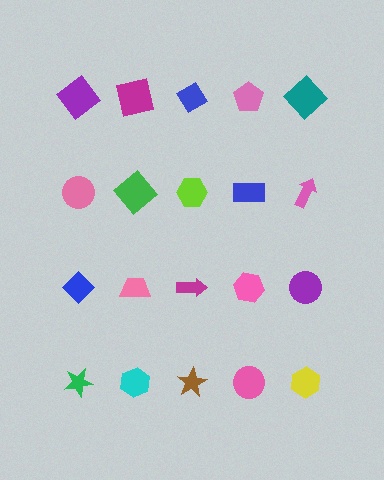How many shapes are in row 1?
5 shapes.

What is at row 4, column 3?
A brown star.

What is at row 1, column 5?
A teal diamond.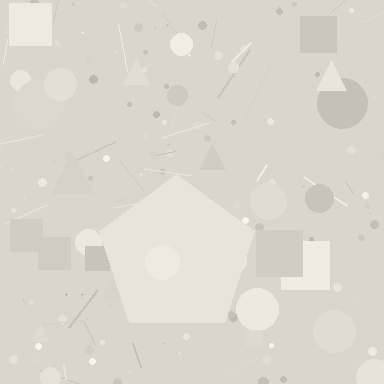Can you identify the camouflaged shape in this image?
The camouflaged shape is a pentagon.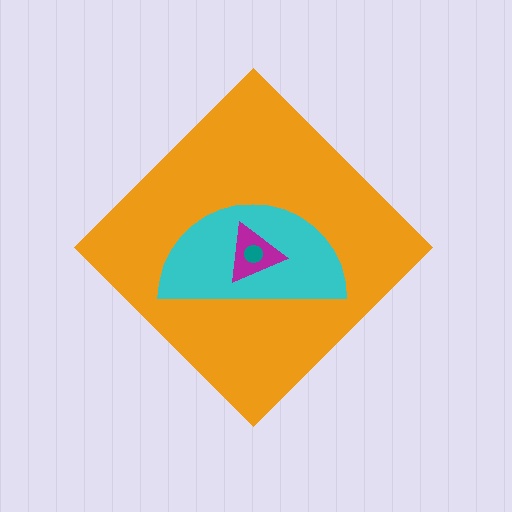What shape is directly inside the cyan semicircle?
The magenta triangle.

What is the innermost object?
The teal circle.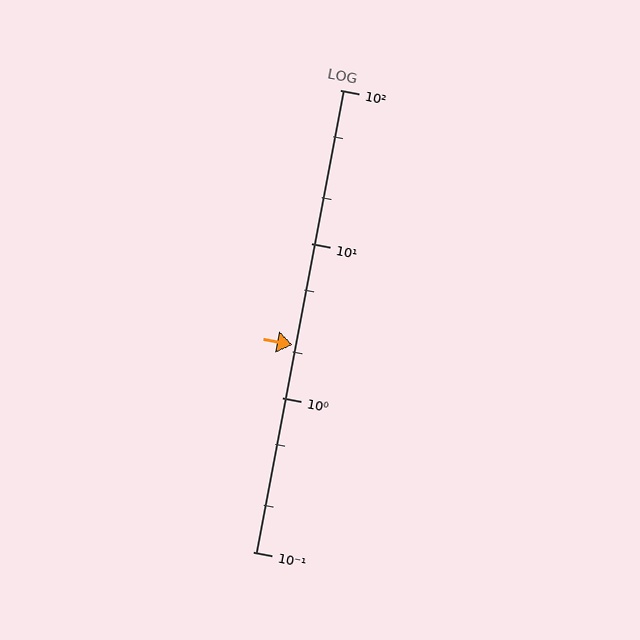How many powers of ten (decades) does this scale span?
The scale spans 3 decades, from 0.1 to 100.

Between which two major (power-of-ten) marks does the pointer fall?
The pointer is between 1 and 10.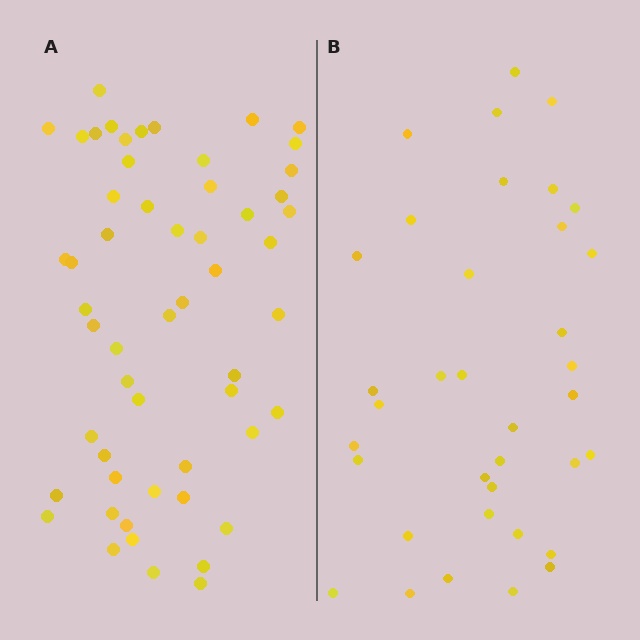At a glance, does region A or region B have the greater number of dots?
Region A (the left region) has more dots.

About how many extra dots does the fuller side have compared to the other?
Region A has approximately 20 more dots than region B.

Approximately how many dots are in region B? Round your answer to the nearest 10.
About 40 dots. (The exact count is 36, which rounds to 40.)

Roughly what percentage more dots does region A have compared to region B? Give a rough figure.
About 55% more.